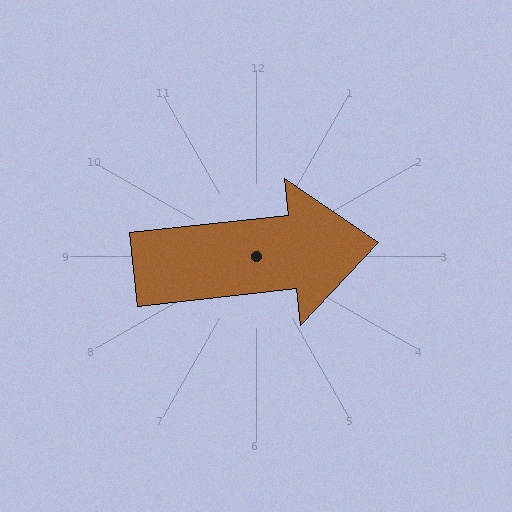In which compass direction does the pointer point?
East.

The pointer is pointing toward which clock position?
Roughly 3 o'clock.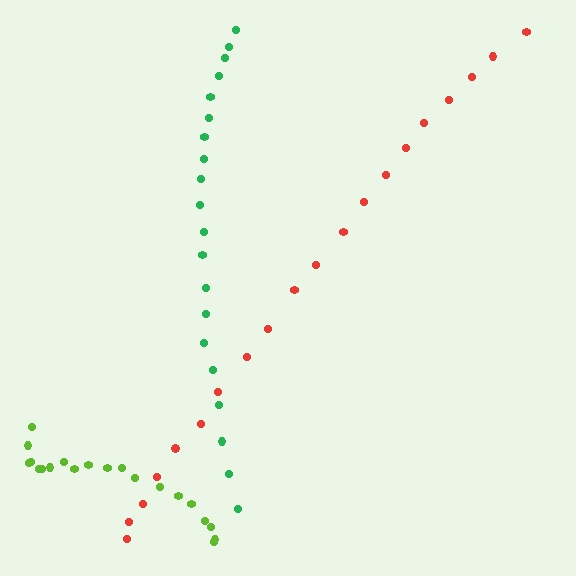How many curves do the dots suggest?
There are 3 distinct paths.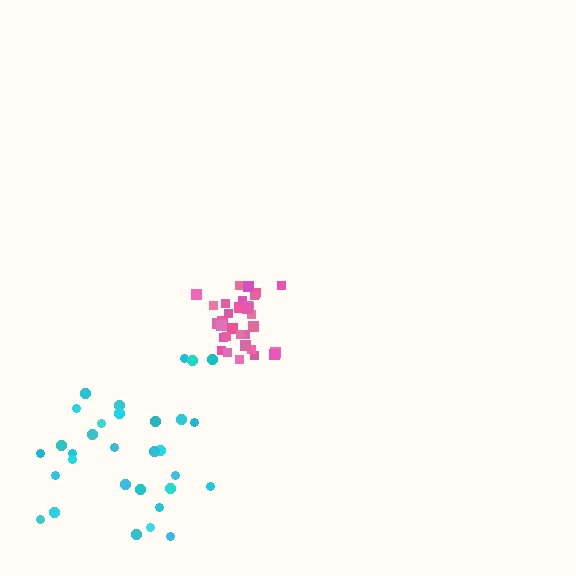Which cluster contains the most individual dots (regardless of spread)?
Pink (33).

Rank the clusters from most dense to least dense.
pink, cyan.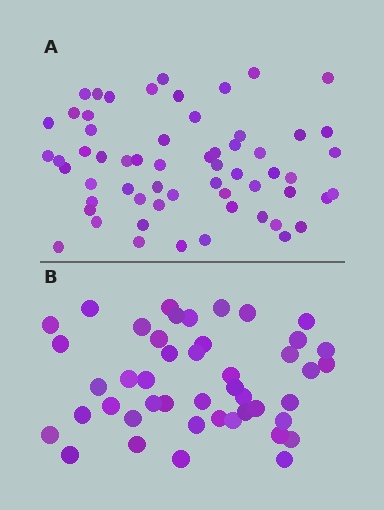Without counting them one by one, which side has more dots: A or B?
Region A (the top region) has more dots.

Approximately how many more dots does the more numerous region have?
Region A has approximately 15 more dots than region B.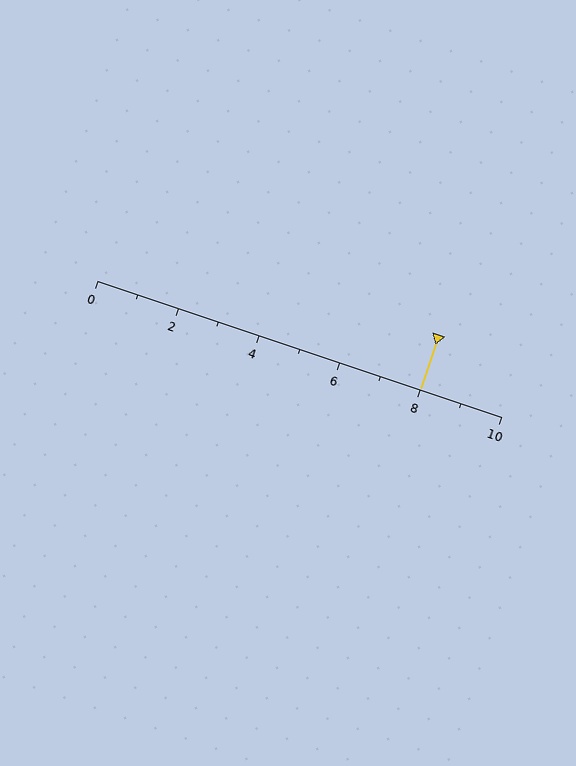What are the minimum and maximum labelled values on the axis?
The axis runs from 0 to 10.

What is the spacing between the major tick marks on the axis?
The major ticks are spaced 2 apart.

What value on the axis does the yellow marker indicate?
The marker indicates approximately 8.